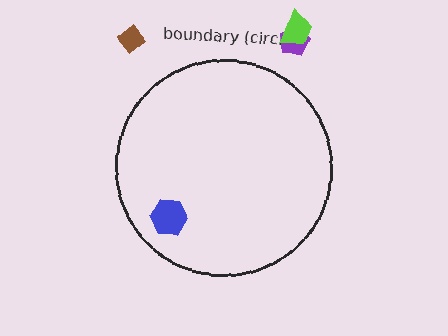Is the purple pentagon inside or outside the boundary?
Outside.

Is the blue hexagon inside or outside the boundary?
Inside.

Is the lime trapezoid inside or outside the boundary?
Outside.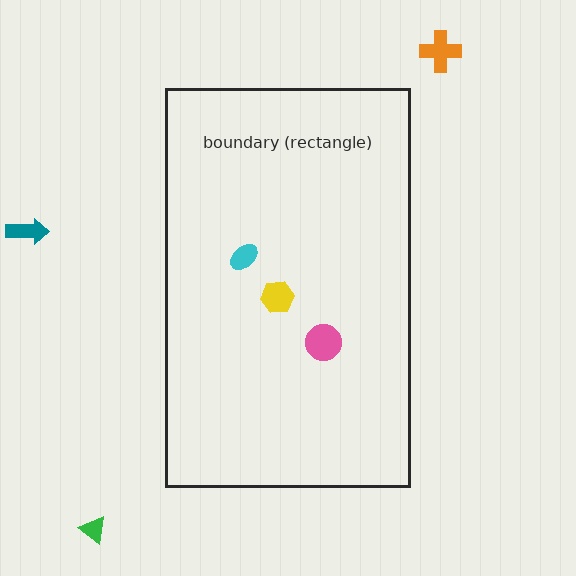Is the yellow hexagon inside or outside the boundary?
Inside.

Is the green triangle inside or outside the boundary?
Outside.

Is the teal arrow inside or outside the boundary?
Outside.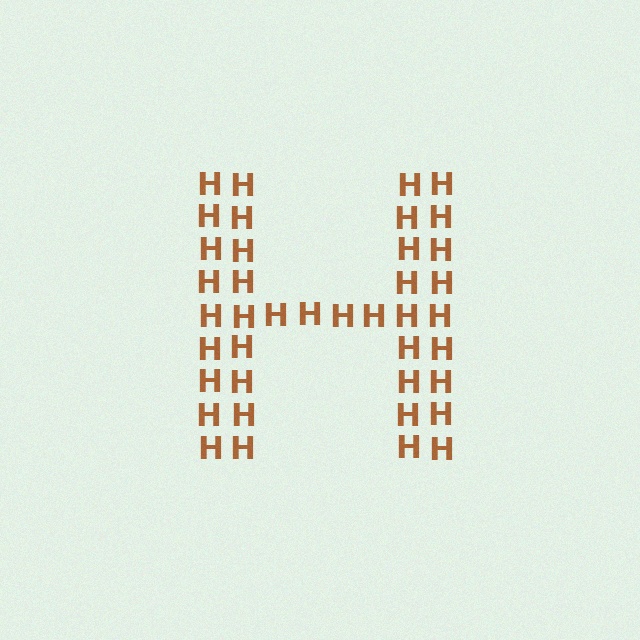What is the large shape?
The large shape is the letter H.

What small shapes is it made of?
It is made of small letter H's.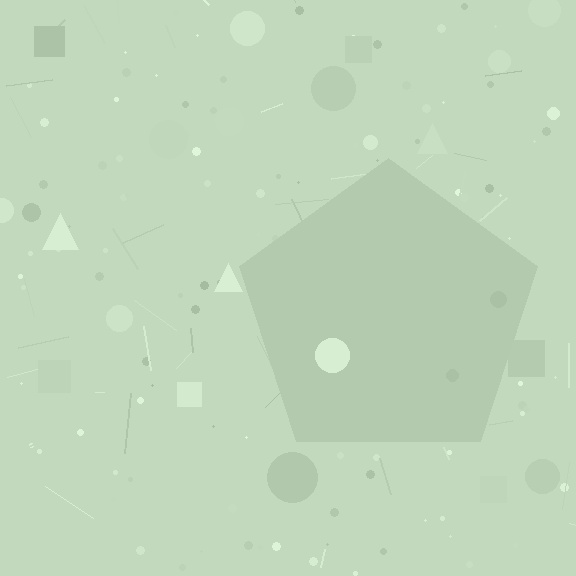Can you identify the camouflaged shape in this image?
The camouflaged shape is a pentagon.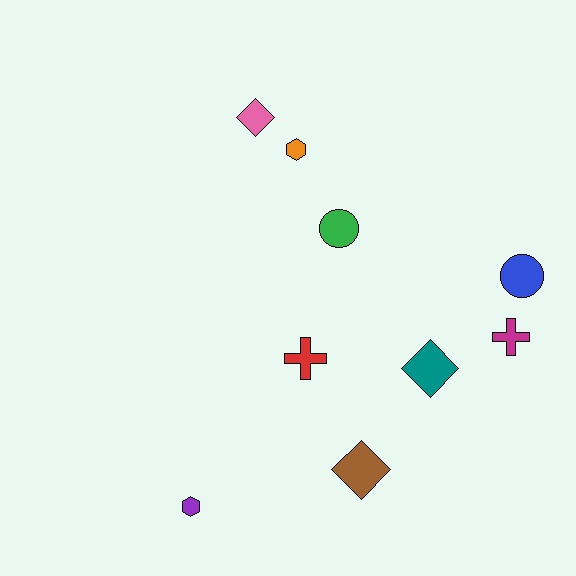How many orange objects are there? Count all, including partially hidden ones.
There is 1 orange object.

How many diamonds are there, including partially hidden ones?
There are 3 diamonds.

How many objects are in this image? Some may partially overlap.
There are 9 objects.